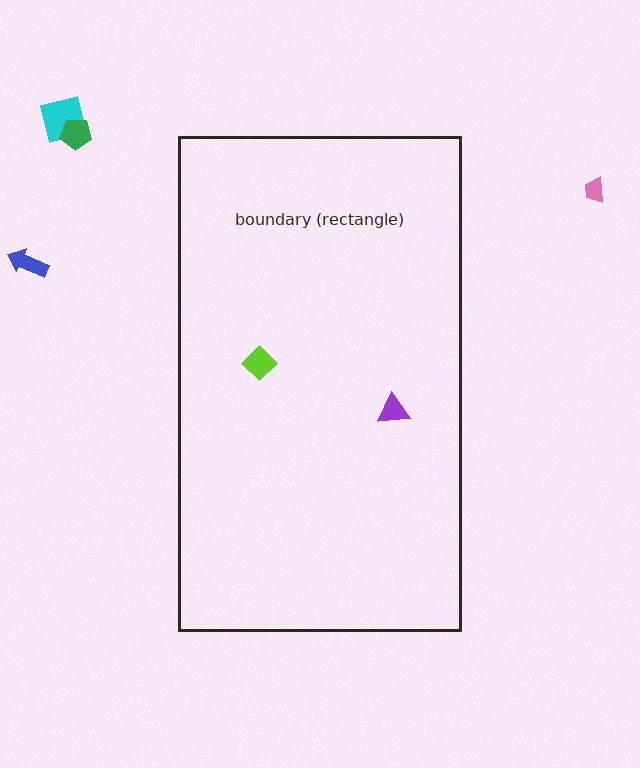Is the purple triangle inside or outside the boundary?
Inside.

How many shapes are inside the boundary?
2 inside, 4 outside.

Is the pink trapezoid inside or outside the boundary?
Outside.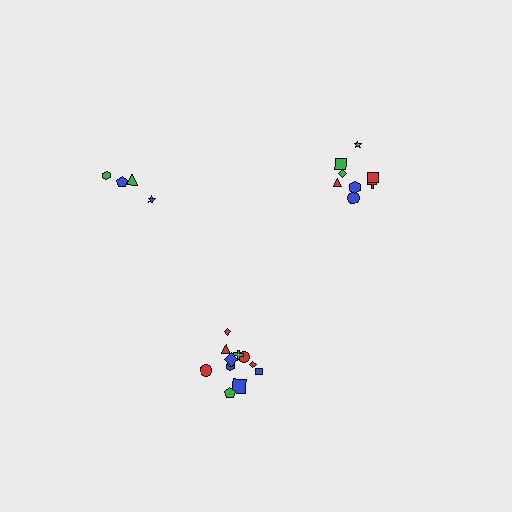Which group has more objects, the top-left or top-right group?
The top-right group.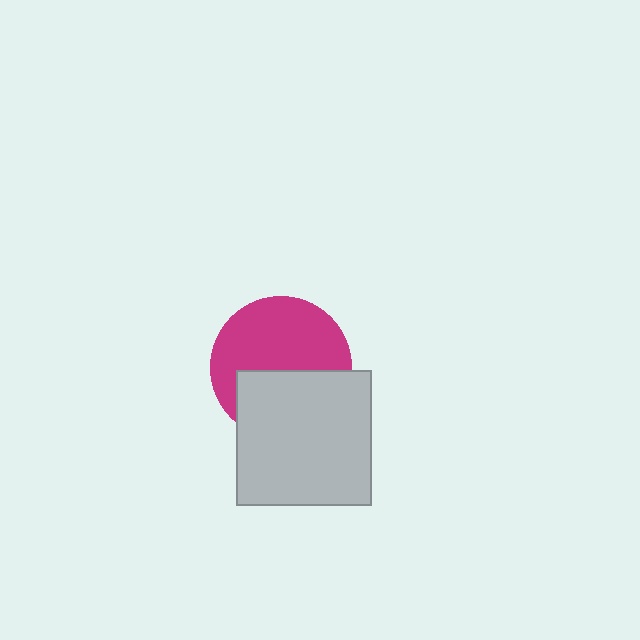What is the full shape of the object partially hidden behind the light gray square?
The partially hidden object is a magenta circle.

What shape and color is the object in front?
The object in front is a light gray square.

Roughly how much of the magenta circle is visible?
About half of it is visible (roughly 58%).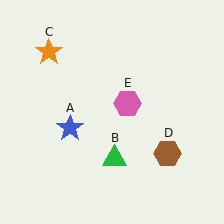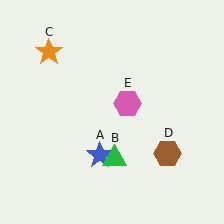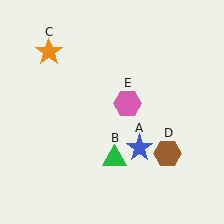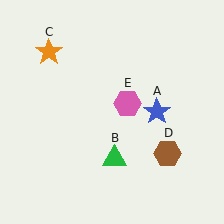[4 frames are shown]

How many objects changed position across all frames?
1 object changed position: blue star (object A).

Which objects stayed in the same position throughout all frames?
Green triangle (object B) and orange star (object C) and brown hexagon (object D) and pink hexagon (object E) remained stationary.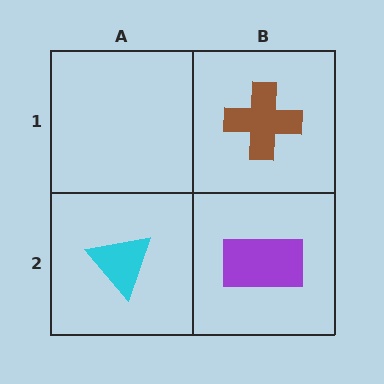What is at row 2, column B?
A purple rectangle.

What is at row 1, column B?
A brown cross.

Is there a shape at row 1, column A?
No, that cell is empty.